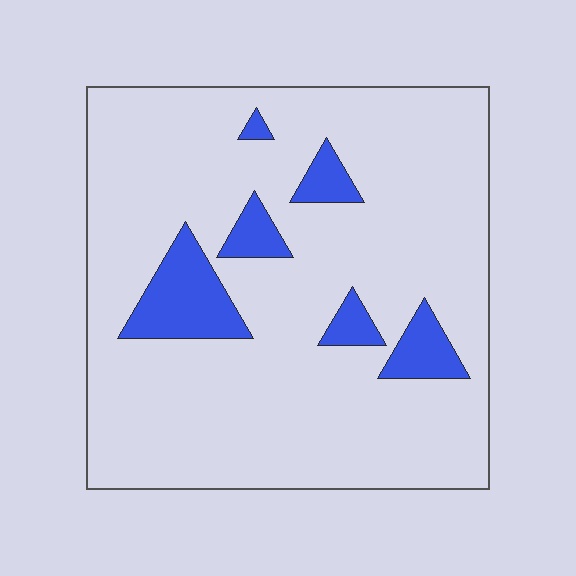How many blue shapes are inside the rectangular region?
6.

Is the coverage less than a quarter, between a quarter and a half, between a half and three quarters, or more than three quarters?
Less than a quarter.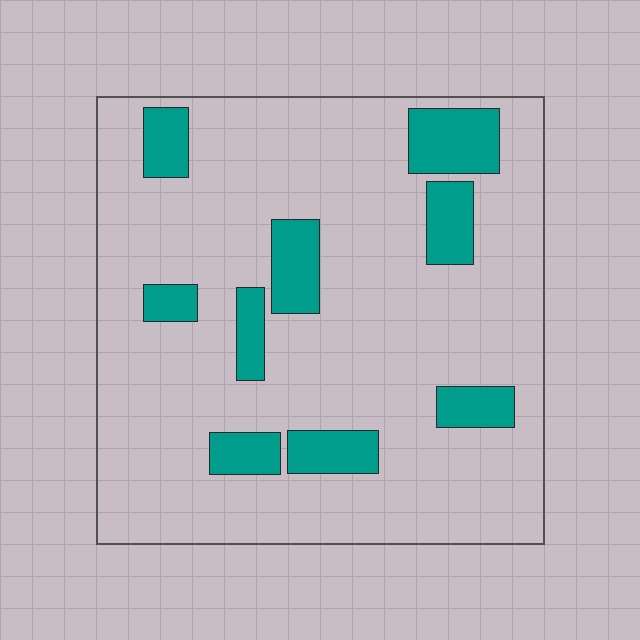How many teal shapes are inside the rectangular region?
9.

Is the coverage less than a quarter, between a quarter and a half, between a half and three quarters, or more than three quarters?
Less than a quarter.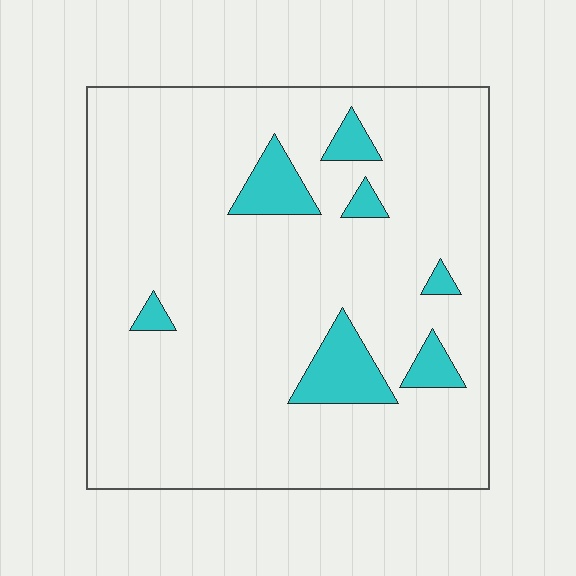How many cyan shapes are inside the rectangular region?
7.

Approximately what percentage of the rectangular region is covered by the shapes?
Approximately 10%.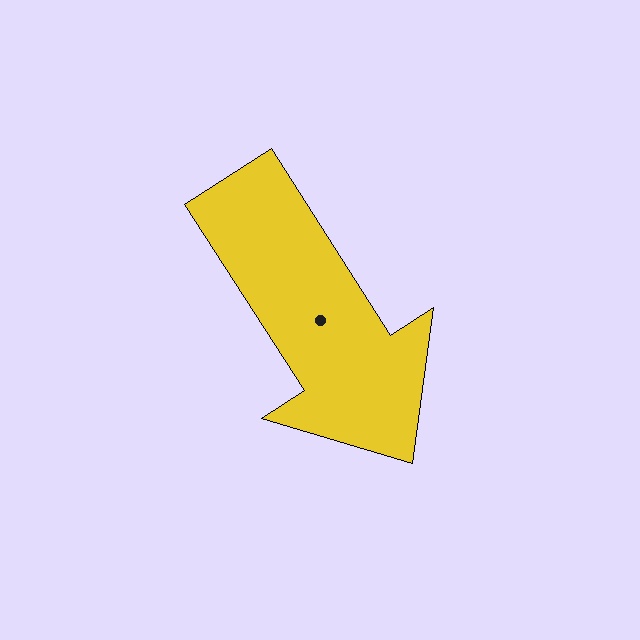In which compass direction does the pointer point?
Southeast.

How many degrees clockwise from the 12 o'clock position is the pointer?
Approximately 147 degrees.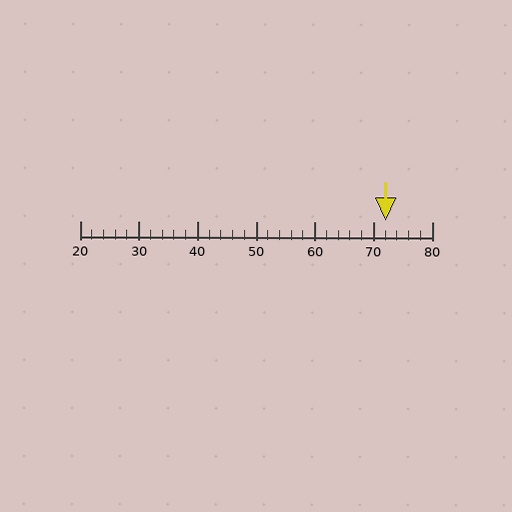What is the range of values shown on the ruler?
The ruler shows values from 20 to 80.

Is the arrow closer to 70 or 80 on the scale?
The arrow is closer to 70.